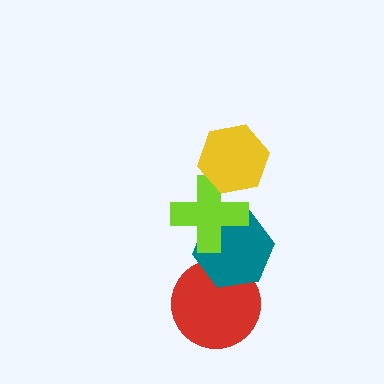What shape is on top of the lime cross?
The yellow hexagon is on top of the lime cross.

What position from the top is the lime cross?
The lime cross is 2nd from the top.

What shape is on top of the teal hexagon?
The lime cross is on top of the teal hexagon.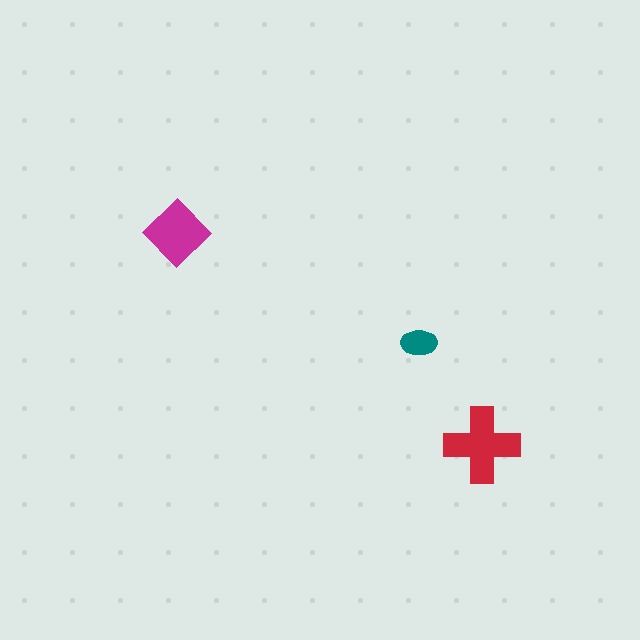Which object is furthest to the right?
The red cross is rightmost.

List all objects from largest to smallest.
The red cross, the magenta diamond, the teal ellipse.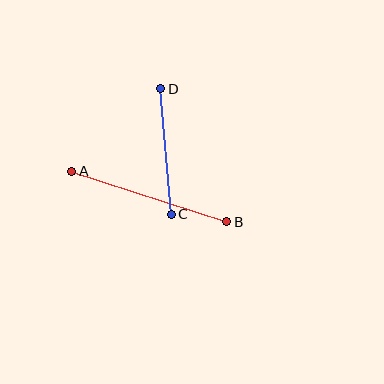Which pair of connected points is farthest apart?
Points A and B are farthest apart.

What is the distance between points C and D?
The distance is approximately 126 pixels.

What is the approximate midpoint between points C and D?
The midpoint is at approximately (166, 152) pixels.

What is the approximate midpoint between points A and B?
The midpoint is at approximately (149, 197) pixels.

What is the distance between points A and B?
The distance is approximately 163 pixels.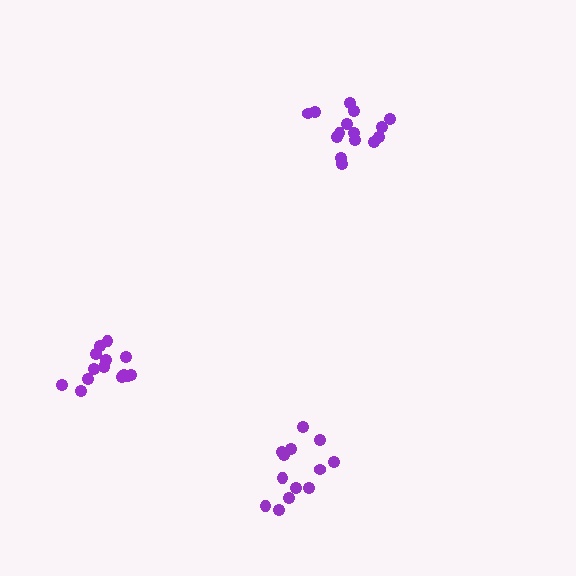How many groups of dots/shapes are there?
There are 3 groups.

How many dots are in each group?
Group 1: 15 dots, Group 2: 14 dots, Group 3: 13 dots (42 total).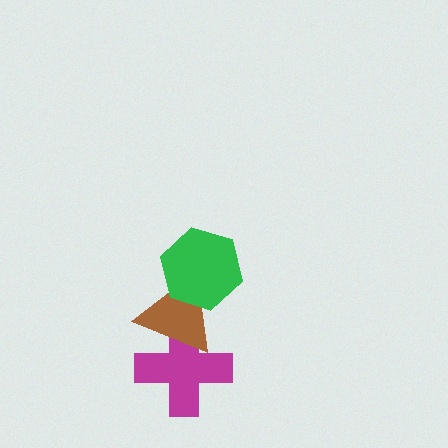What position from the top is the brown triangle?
The brown triangle is 2nd from the top.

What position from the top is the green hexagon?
The green hexagon is 1st from the top.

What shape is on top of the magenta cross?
The brown triangle is on top of the magenta cross.